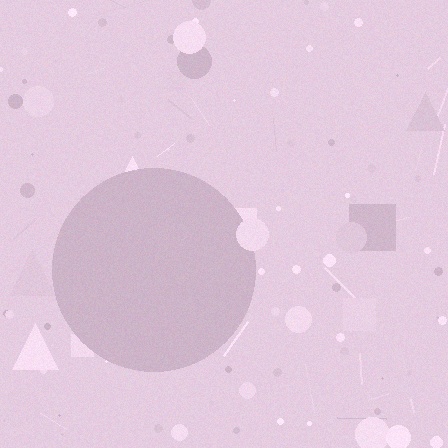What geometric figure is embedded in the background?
A circle is embedded in the background.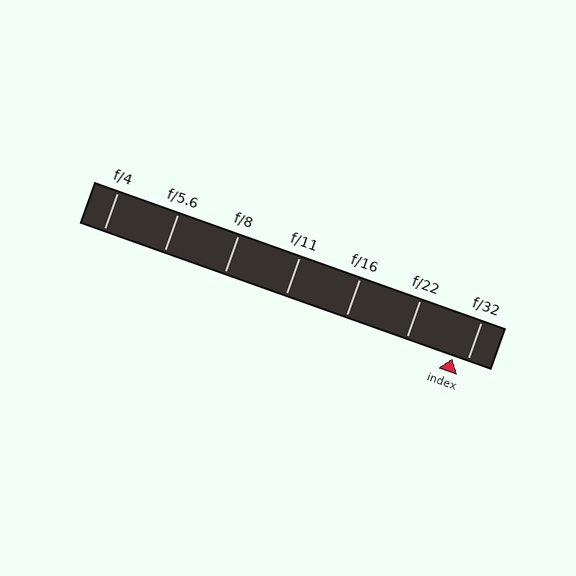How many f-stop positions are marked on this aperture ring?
There are 7 f-stop positions marked.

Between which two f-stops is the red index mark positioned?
The index mark is between f/22 and f/32.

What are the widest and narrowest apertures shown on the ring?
The widest aperture shown is f/4 and the narrowest is f/32.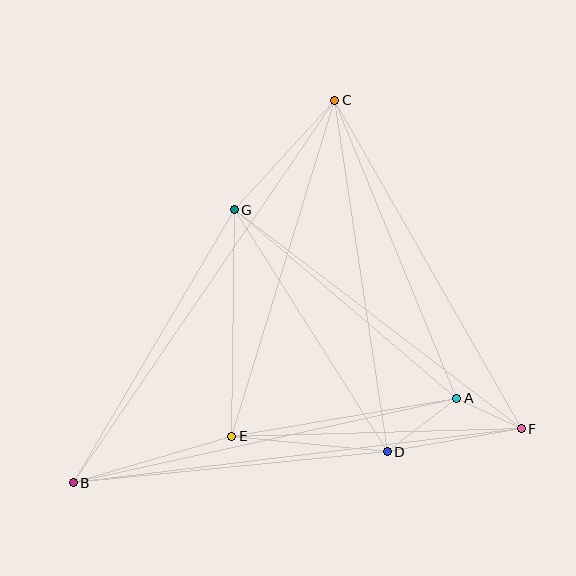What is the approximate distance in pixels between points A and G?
The distance between A and G is approximately 292 pixels.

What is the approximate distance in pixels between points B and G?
The distance between B and G is approximately 317 pixels.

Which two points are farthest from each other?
Points B and C are farthest from each other.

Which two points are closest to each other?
Points A and F are closest to each other.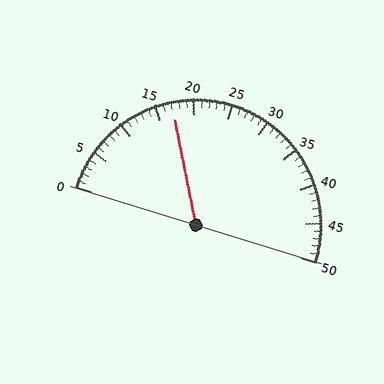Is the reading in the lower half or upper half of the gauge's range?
The reading is in the lower half of the range (0 to 50).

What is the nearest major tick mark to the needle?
The nearest major tick mark is 15.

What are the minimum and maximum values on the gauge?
The gauge ranges from 0 to 50.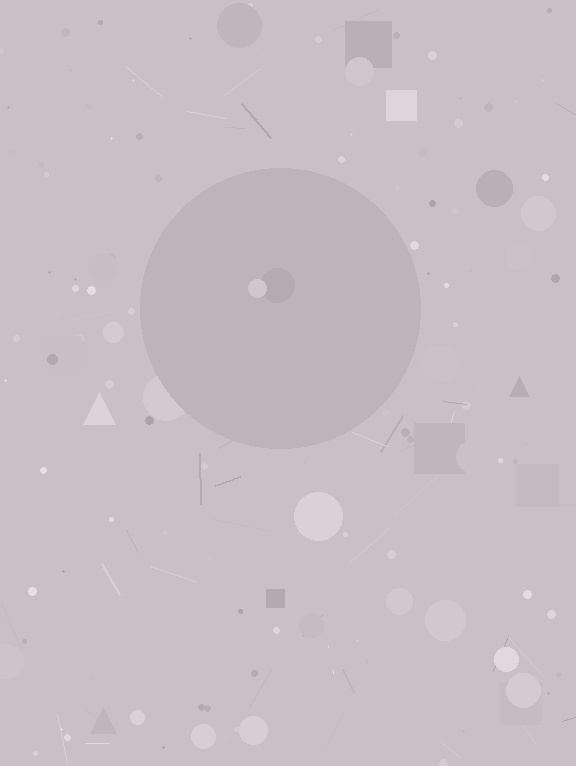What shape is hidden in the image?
A circle is hidden in the image.